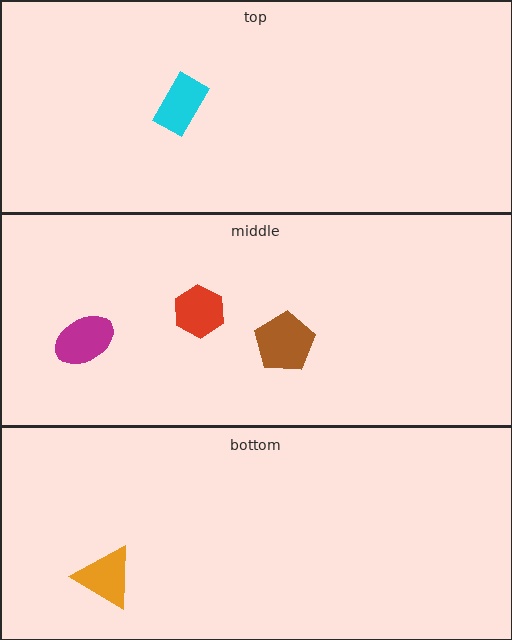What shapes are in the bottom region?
The orange triangle.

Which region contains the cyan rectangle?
The top region.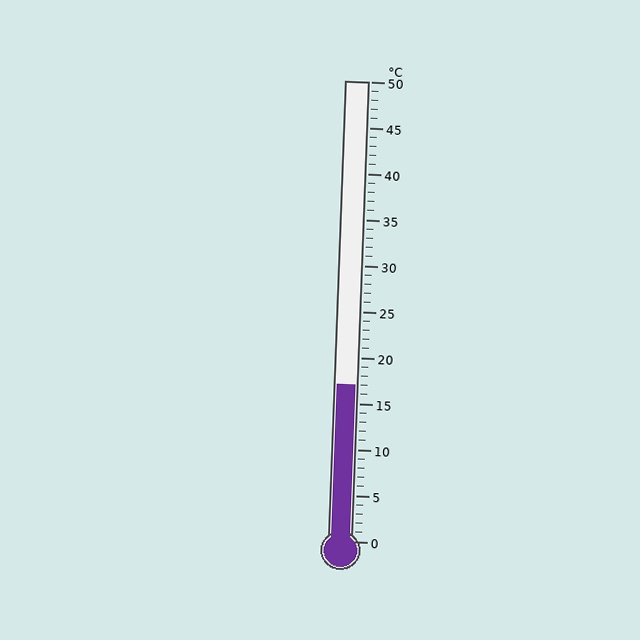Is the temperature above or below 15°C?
The temperature is above 15°C.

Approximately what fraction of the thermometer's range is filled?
The thermometer is filled to approximately 35% of its range.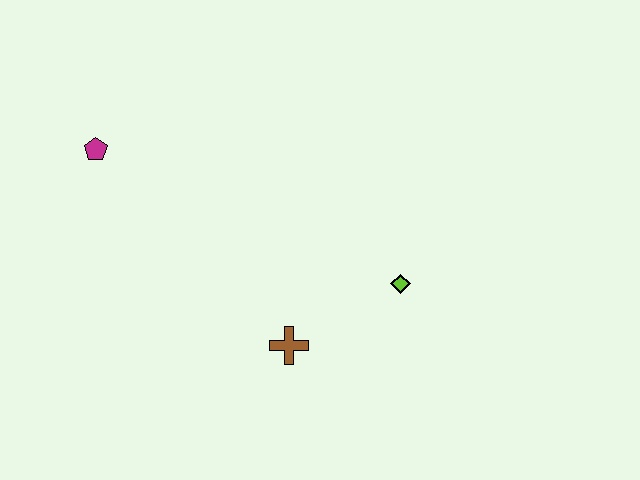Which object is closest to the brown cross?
The lime diamond is closest to the brown cross.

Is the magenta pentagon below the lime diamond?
No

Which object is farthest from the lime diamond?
The magenta pentagon is farthest from the lime diamond.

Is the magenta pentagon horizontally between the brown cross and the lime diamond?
No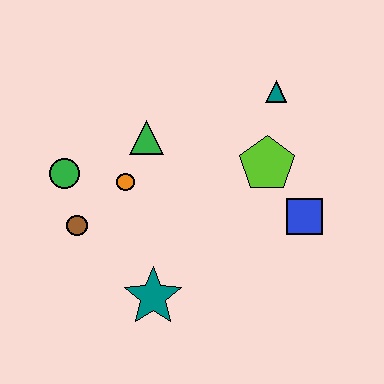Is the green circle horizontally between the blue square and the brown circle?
No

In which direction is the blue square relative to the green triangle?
The blue square is to the right of the green triangle.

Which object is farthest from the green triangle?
The blue square is farthest from the green triangle.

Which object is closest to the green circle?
The brown circle is closest to the green circle.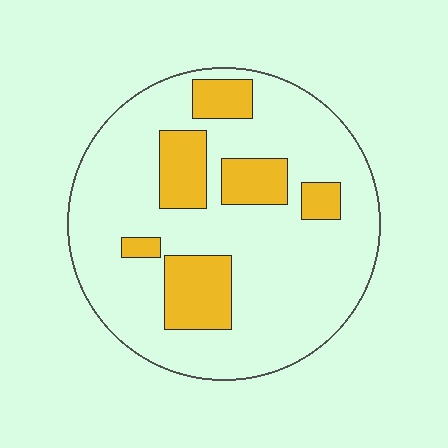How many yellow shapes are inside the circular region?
6.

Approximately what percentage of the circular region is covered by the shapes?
Approximately 20%.